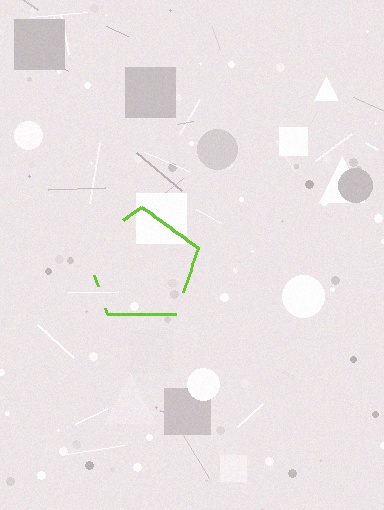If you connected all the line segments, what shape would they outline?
They would outline a pentagon.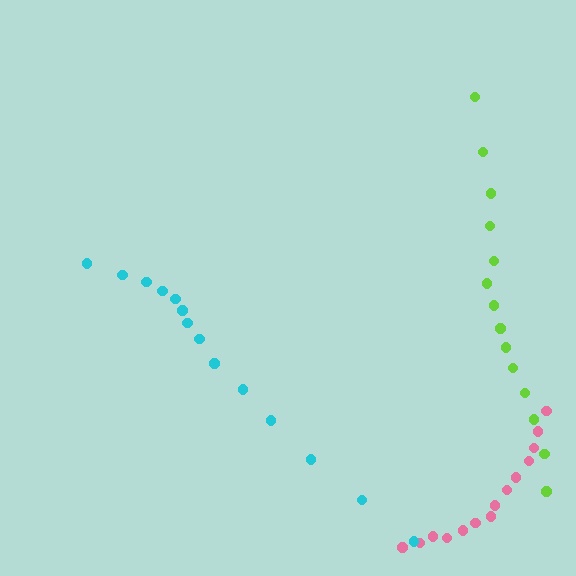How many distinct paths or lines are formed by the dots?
There are 3 distinct paths.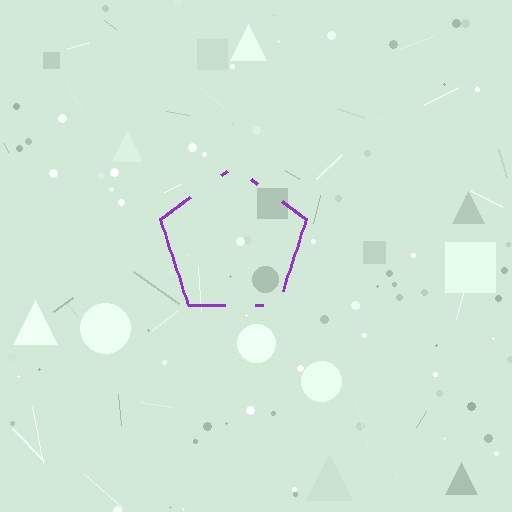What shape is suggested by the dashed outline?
The dashed outline suggests a pentagon.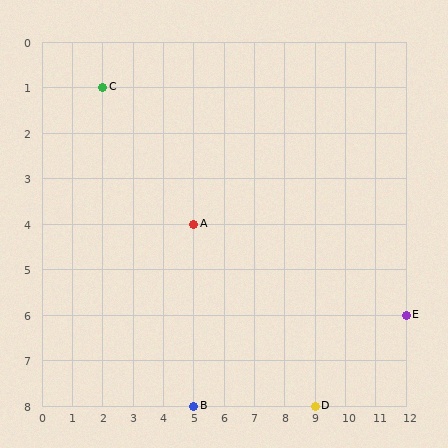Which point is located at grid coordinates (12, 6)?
Point E is at (12, 6).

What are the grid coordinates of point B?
Point B is at grid coordinates (5, 8).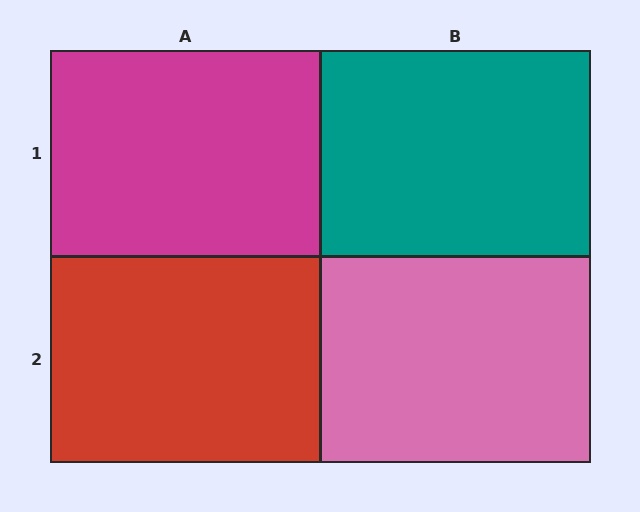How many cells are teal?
1 cell is teal.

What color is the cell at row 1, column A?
Magenta.